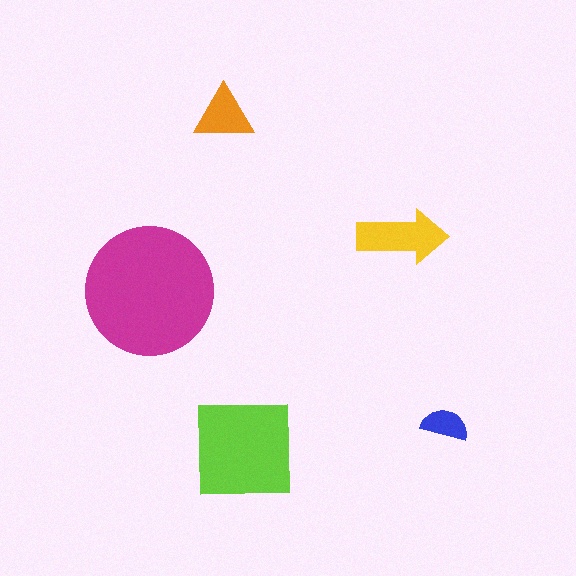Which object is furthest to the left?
The magenta circle is leftmost.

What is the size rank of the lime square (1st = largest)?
2nd.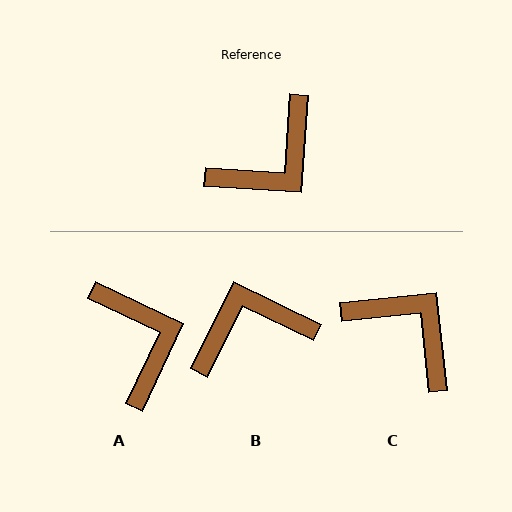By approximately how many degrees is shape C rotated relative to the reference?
Approximately 100 degrees counter-clockwise.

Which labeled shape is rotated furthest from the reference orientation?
B, about 158 degrees away.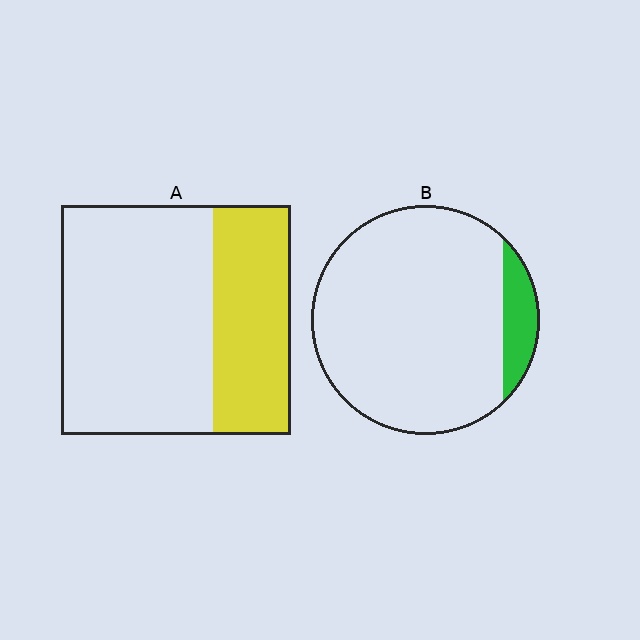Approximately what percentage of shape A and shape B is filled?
A is approximately 35% and B is approximately 10%.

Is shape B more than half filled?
No.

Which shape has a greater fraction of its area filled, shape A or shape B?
Shape A.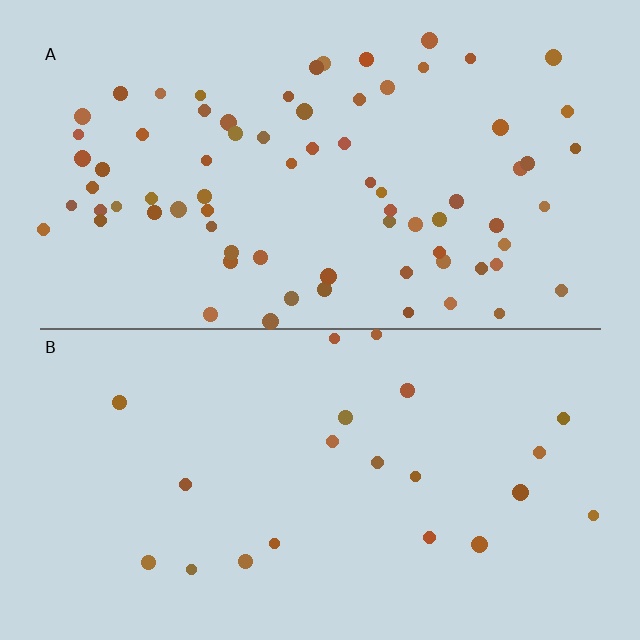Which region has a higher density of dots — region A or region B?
A (the top).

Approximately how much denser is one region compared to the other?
Approximately 3.5× — region A over region B.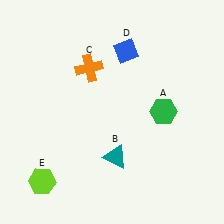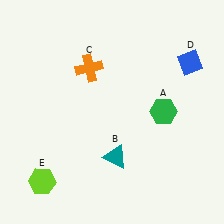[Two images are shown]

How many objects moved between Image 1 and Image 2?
1 object moved between the two images.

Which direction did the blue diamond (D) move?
The blue diamond (D) moved right.